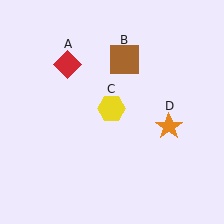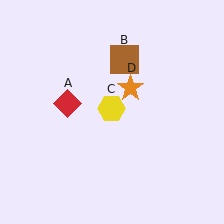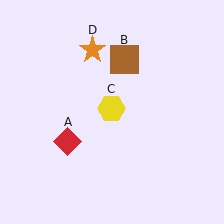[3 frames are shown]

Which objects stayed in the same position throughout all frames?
Brown square (object B) and yellow hexagon (object C) remained stationary.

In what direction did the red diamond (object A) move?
The red diamond (object A) moved down.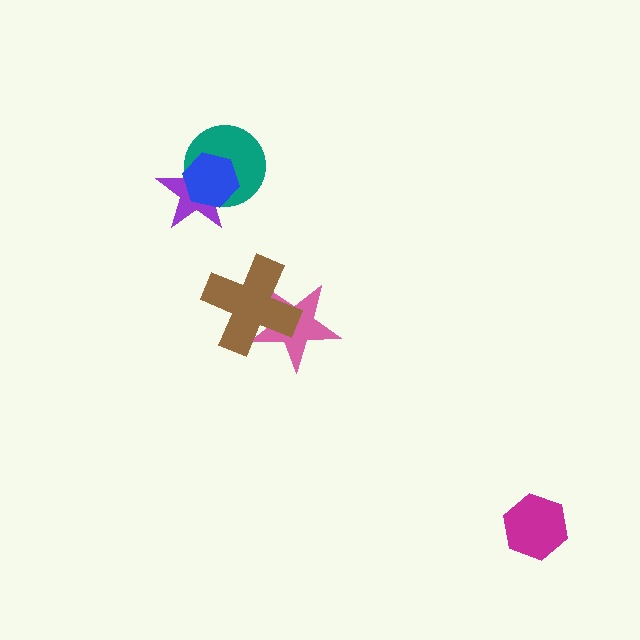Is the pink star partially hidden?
Yes, it is partially covered by another shape.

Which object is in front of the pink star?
The brown cross is in front of the pink star.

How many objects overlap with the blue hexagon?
2 objects overlap with the blue hexagon.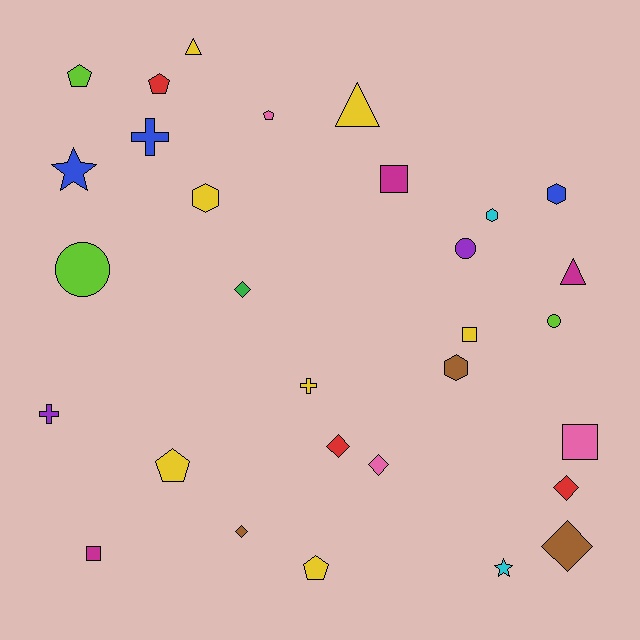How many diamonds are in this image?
There are 6 diamonds.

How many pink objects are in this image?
There are 3 pink objects.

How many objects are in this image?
There are 30 objects.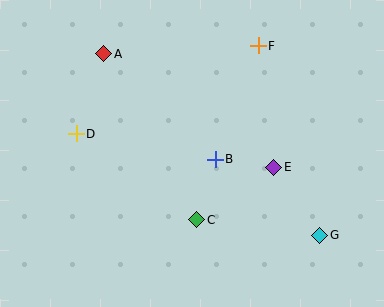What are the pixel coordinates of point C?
Point C is at (197, 220).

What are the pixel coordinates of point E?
Point E is at (274, 167).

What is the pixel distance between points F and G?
The distance between F and G is 199 pixels.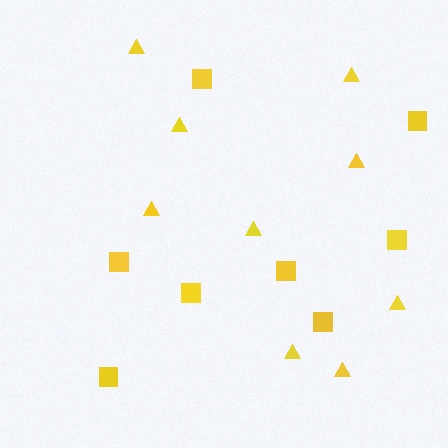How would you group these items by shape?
There are 2 groups: one group of triangles (9) and one group of squares (8).